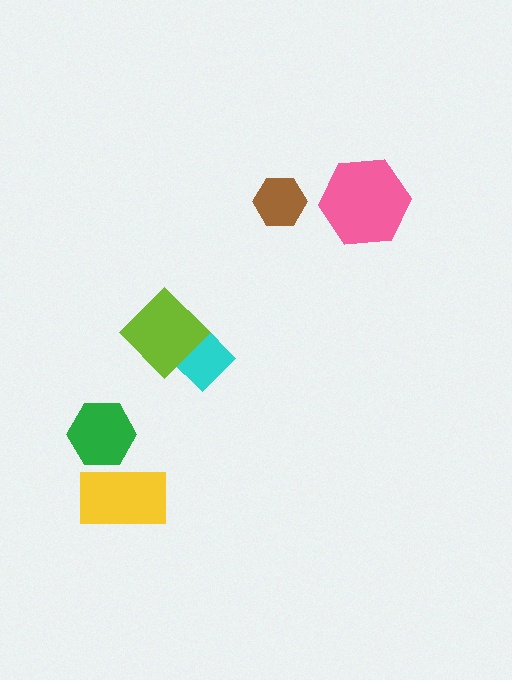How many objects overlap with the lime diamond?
1 object overlaps with the lime diamond.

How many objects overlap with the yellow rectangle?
1 object overlaps with the yellow rectangle.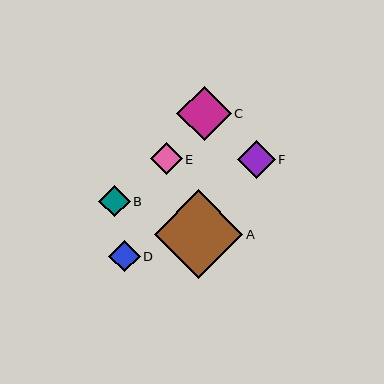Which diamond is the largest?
Diamond A is the largest with a size of approximately 89 pixels.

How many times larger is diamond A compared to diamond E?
Diamond A is approximately 2.8 times the size of diamond E.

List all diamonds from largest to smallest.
From largest to smallest: A, C, F, E, D, B.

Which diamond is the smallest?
Diamond B is the smallest with a size of approximately 31 pixels.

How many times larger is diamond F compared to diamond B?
Diamond F is approximately 1.2 times the size of diamond B.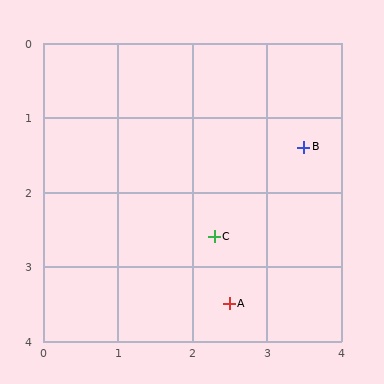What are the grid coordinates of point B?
Point B is at approximately (3.5, 1.4).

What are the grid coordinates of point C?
Point C is at approximately (2.3, 2.6).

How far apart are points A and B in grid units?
Points A and B are about 2.3 grid units apart.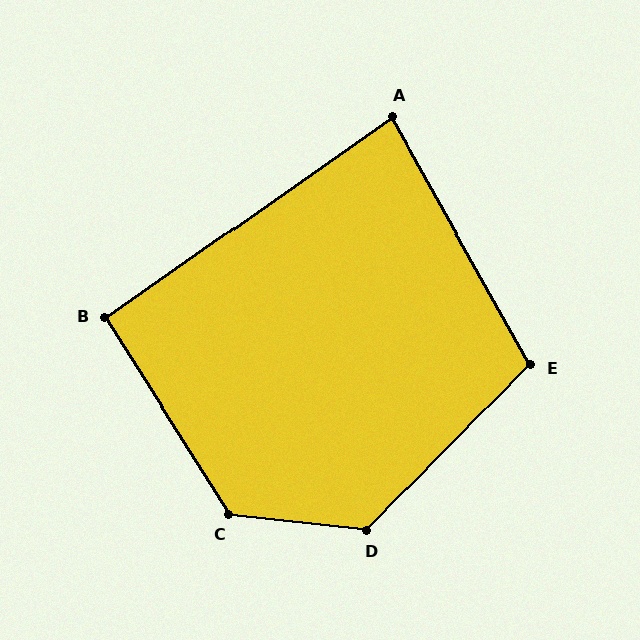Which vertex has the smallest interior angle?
A, at approximately 84 degrees.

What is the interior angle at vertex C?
Approximately 128 degrees (obtuse).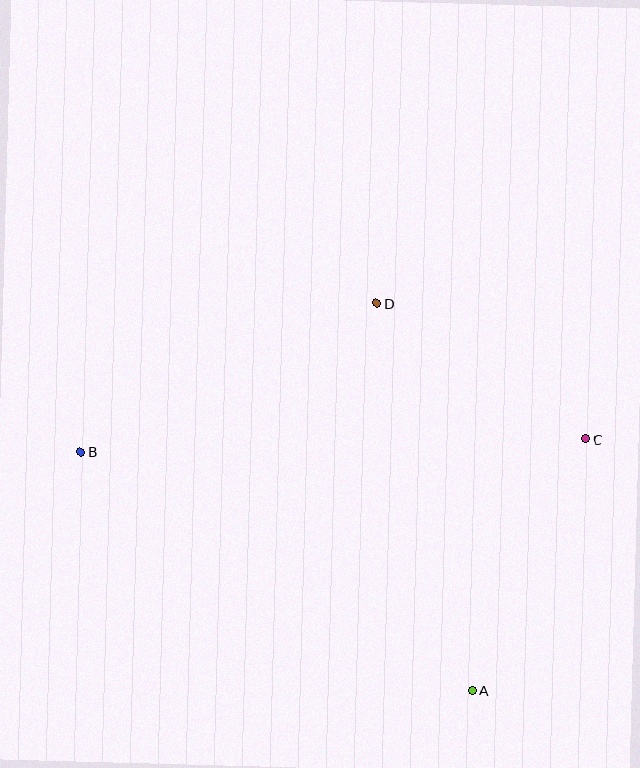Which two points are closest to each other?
Points C and D are closest to each other.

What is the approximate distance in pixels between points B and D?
The distance between B and D is approximately 331 pixels.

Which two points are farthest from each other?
Points B and C are farthest from each other.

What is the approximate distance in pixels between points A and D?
The distance between A and D is approximately 399 pixels.